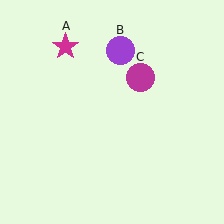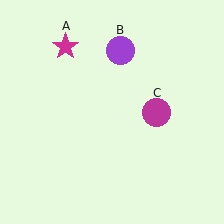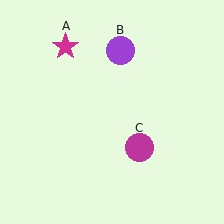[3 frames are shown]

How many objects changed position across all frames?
1 object changed position: magenta circle (object C).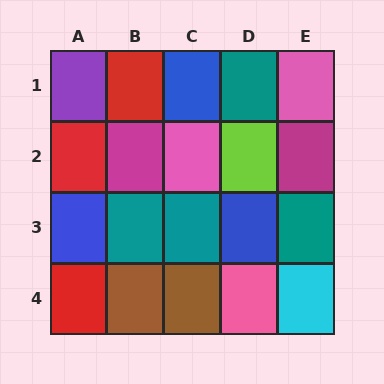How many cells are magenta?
2 cells are magenta.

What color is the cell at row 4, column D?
Pink.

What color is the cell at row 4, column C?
Brown.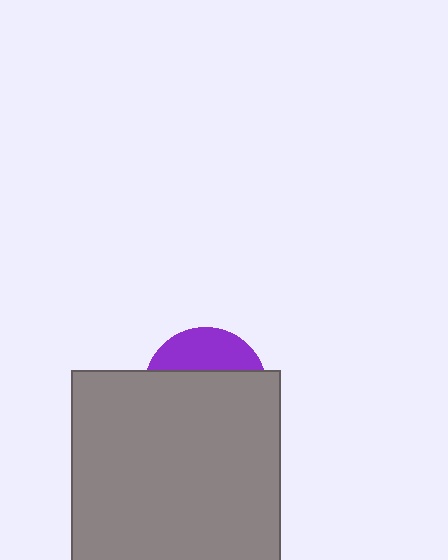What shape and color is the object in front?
The object in front is a gray square.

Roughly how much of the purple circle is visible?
A small part of it is visible (roughly 31%).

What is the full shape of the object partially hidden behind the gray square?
The partially hidden object is a purple circle.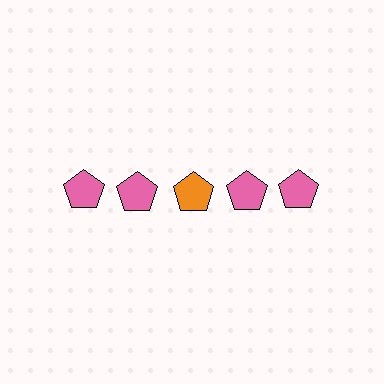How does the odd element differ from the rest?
It has a different color: orange instead of pink.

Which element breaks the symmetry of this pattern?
The orange pentagon in the top row, center column breaks the symmetry. All other shapes are pink pentagons.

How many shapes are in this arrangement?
There are 5 shapes arranged in a grid pattern.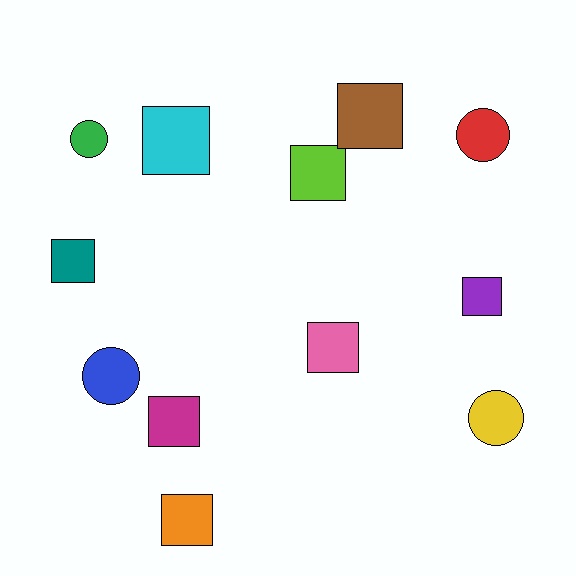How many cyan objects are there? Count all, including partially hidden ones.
There is 1 cyan object.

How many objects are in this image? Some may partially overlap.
There are 12 objects.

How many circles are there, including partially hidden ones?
There are 4 circles.